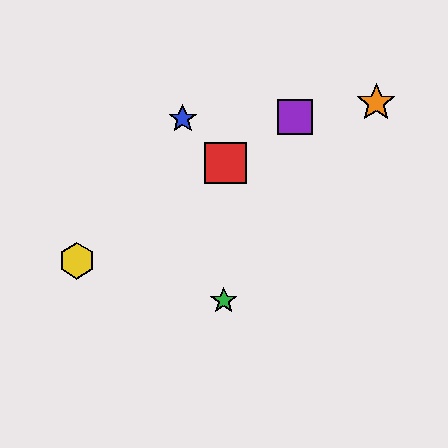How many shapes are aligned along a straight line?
3 shapes (the red square, the yellow hexagon, the purple square) are aligned along a straight line.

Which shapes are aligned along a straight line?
The red square, the yellow hexagon, the purple square are aligned along a straight line.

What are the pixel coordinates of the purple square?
The purple square is at (295, 117).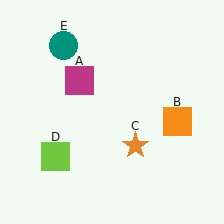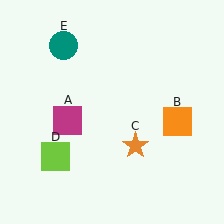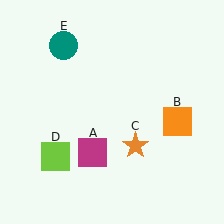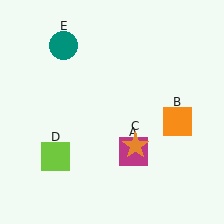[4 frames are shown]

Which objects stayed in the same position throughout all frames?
Orange square (object B) and orange star (object C) and lime square (object D) and teal circle (object E) remained stationary.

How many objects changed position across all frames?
1 object changed position: magenta square (object A).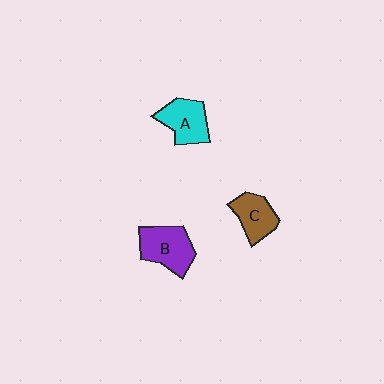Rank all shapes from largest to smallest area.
From largest to smallest: B (purple), A (cyan), C (brown).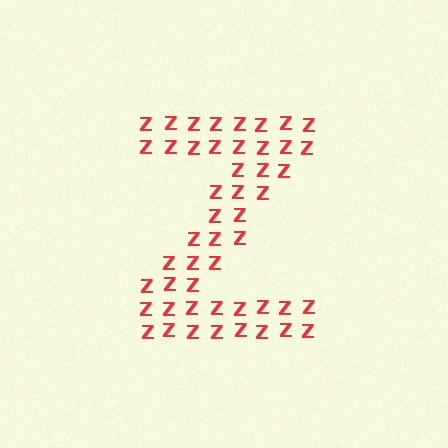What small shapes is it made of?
It is made of small letter Z's.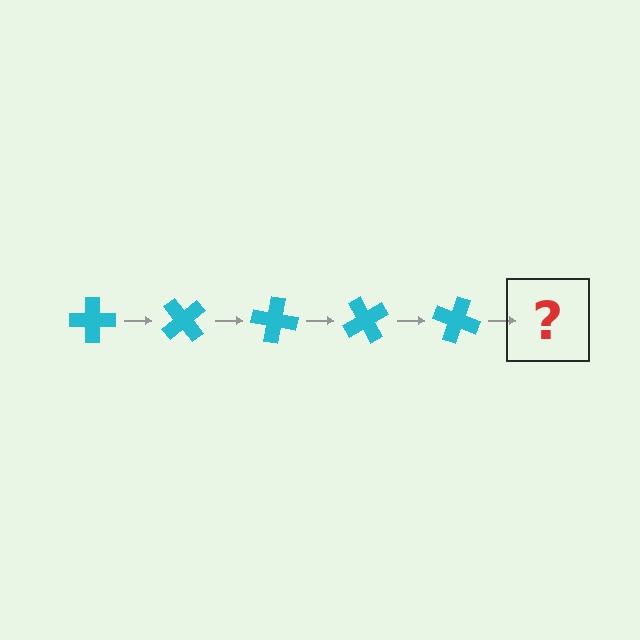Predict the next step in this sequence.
The next step is a cyan cross rotated 250 degrees.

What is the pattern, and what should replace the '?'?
The pattern is that the cross rotates 50 degrees each step. The '?' should be a cyan cross rotated 250 degrees.